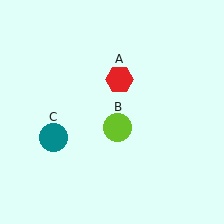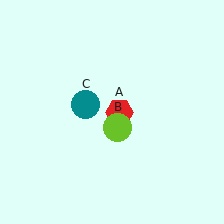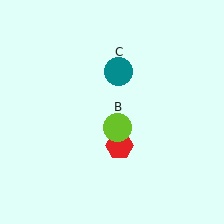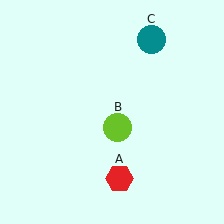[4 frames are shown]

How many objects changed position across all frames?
2 objects changed position: red hexagon (object A), teal circle (object C).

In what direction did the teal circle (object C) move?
The teal circle (object C) moved up and to the right.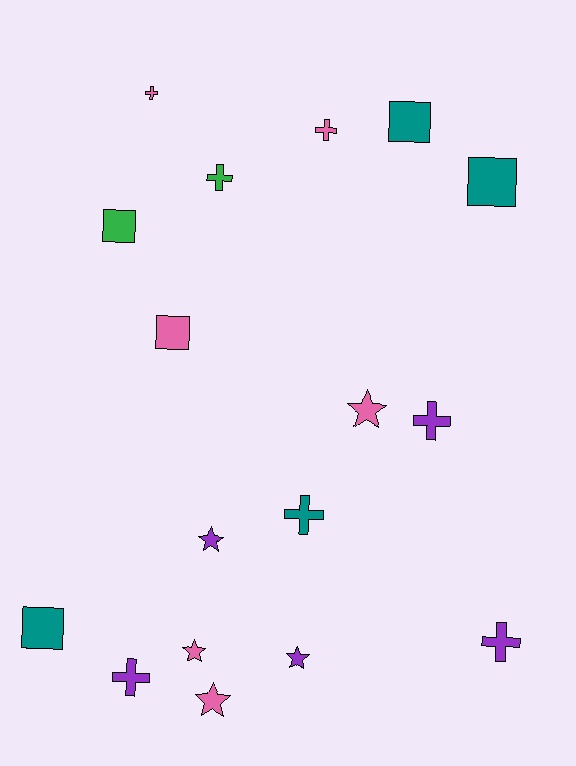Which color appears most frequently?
Pink, with 6 objects.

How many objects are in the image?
There are 17 objects.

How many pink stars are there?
There are 3 pink stars.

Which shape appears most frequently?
Cross, with 7 objects.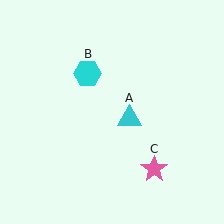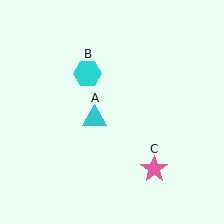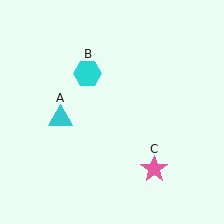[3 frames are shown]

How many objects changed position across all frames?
1 object changed position: cyan triangle (object A).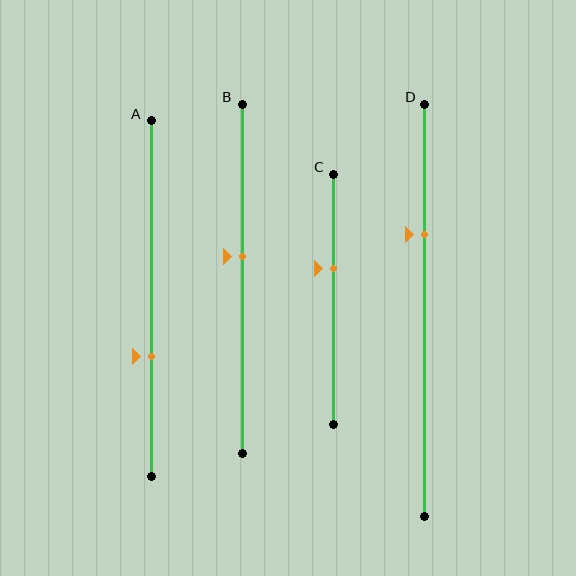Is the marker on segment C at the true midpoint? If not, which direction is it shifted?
No, the marker on segment C is shifted upward by about 12% of the segment length.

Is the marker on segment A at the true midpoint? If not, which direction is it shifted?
No, the marker on segment A is shifted downward by about 16% of the segment length.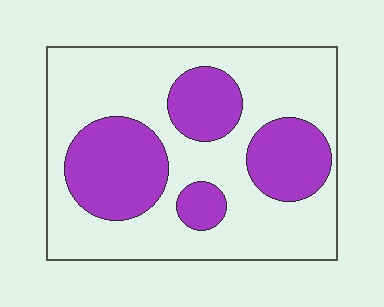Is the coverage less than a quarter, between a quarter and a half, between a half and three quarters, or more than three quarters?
Between a quarter and a half.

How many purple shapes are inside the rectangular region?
4.